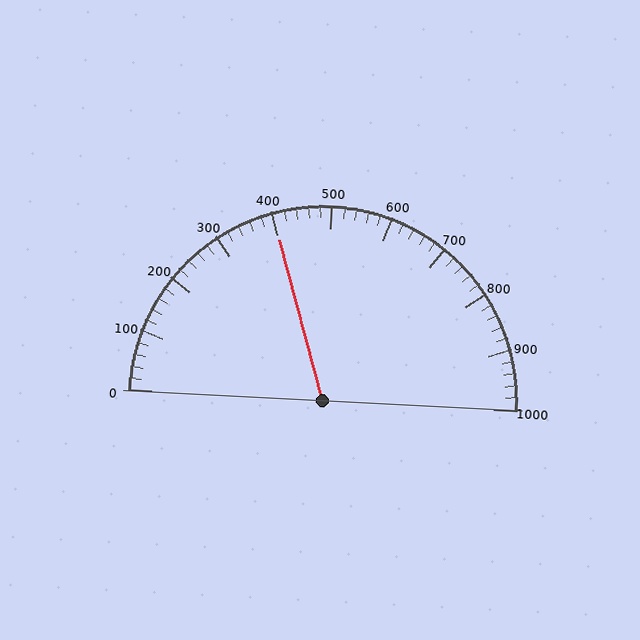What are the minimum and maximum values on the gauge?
The gauge ranges from 0 to 1000.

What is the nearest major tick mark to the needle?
The nearest major tick mark is 400.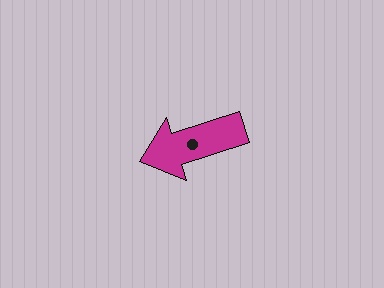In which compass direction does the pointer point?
West.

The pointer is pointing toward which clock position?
Roughly 8 o'clock.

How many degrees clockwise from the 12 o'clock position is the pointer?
Approximately 252 degrees.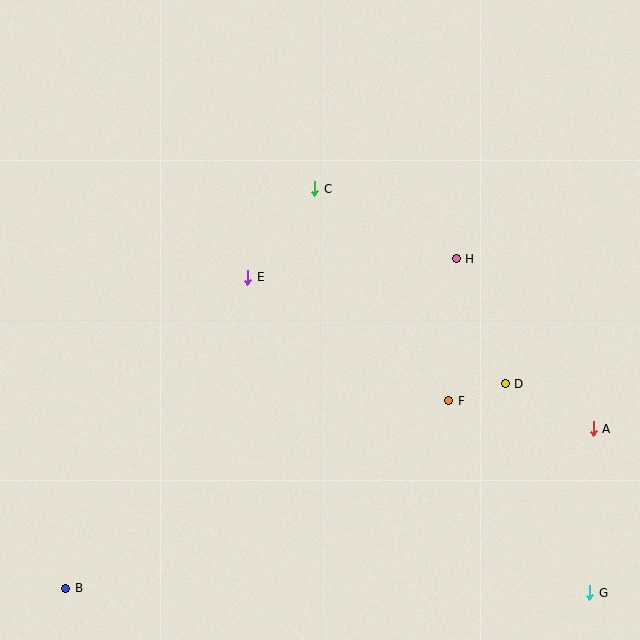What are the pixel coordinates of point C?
Point C is at (315, 189).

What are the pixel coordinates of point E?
Point E is at (248, 277).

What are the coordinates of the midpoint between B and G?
The midpoint between B and G is at (328, 591).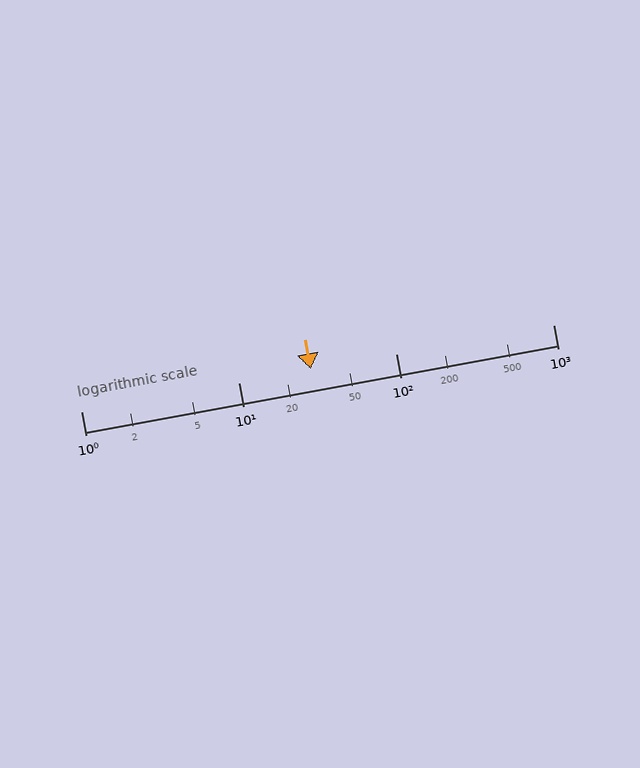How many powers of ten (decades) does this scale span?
The scale spans 3 decades, from 1 to 1000.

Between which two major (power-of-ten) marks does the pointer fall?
The pointer is between 10 and 100.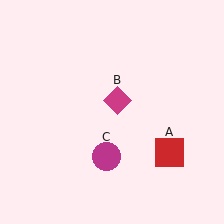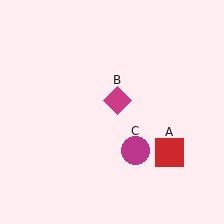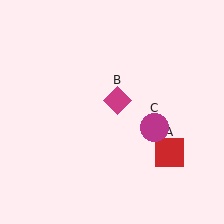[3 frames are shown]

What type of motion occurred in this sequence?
The magenta circle (object C) rotated counterclockwise around the center of the scene.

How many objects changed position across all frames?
1 object changed position: magenta circle (object C).